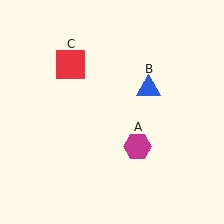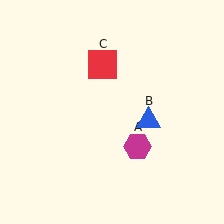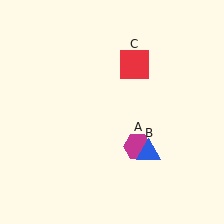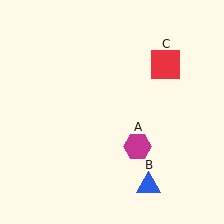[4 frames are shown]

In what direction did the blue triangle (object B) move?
The blue triangle (object B) moved down.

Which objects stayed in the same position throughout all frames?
Magenta hexagon (object A) remained stationary.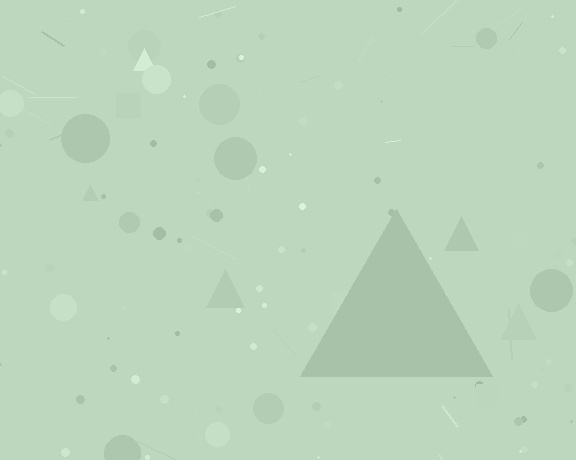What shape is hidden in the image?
A triangle is hidden in the image.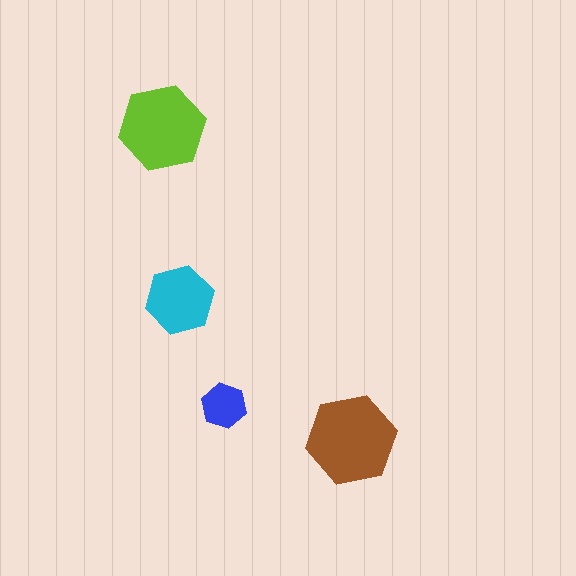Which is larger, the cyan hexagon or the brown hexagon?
The brown one.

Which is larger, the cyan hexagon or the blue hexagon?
The cyan one.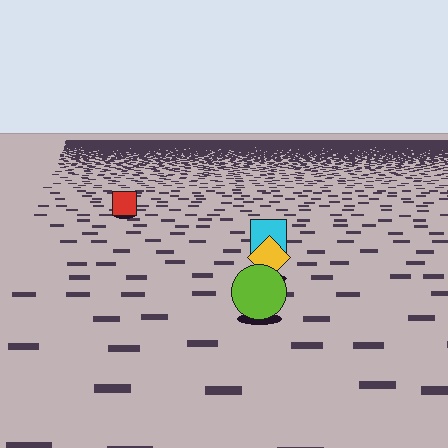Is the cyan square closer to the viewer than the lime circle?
No. The lime circle is closer — you can tell from the texture gradient: the ground texture is coarser near it.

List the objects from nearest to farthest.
From nearest to farthest: the lime circle, the yellow diamond, the cyan square, the red square.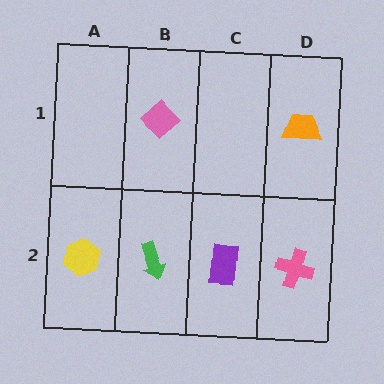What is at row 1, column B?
A pink diamond.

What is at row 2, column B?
A green arrow.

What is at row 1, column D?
An orange trapezoid.